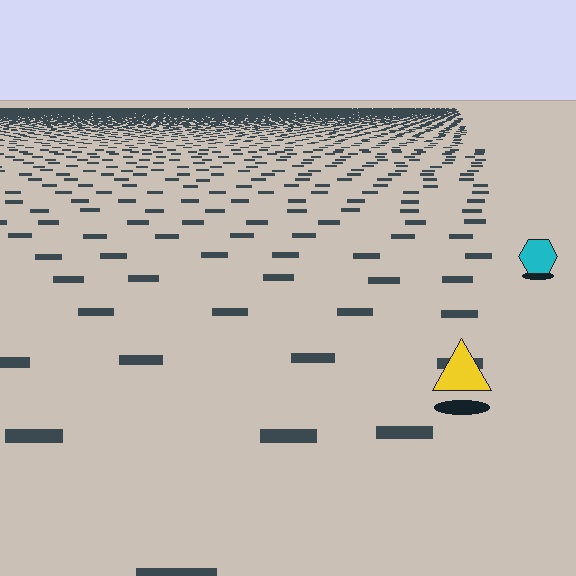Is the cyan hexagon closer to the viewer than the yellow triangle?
No. The yellow triangle is closer — you can tell from the texture gradient: the ground texture is coarser near it.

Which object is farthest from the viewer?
The cyan hexagon is farthest from the viewer. It appears smaller and the ground texture around it is denser.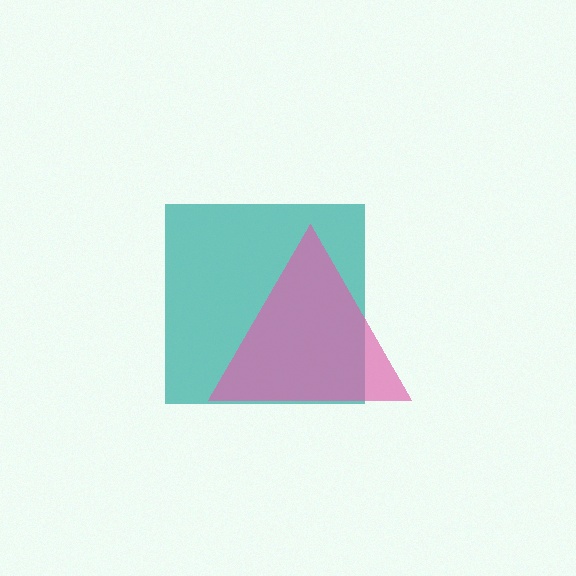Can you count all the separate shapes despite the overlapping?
Yes, there are 2 separate shapes.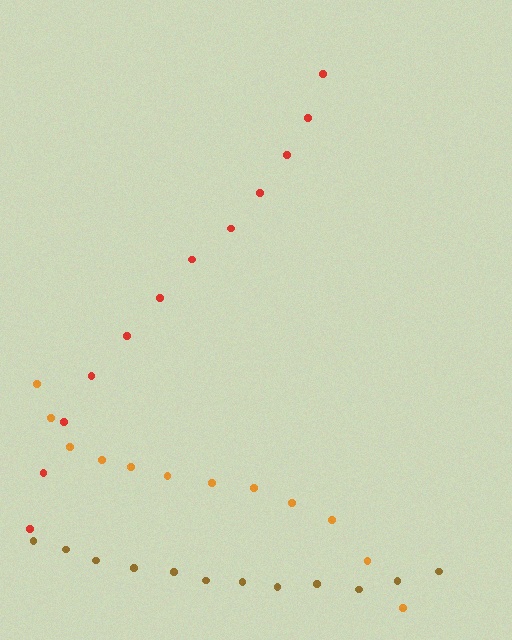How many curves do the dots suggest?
There are 3 distinct paths.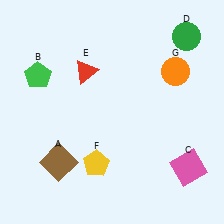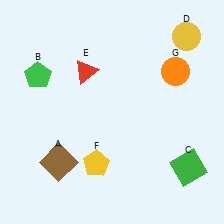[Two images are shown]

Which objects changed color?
C changed from pink to green. D changed from green to yellow.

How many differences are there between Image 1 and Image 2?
There are 2 differences between the two images.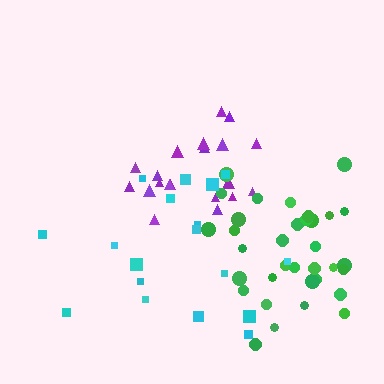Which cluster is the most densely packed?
Green.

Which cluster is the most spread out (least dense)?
Cyan.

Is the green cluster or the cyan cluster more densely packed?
Green.